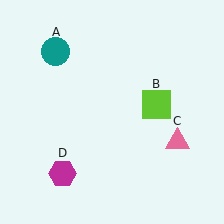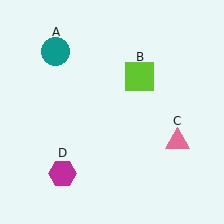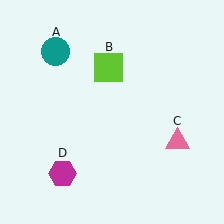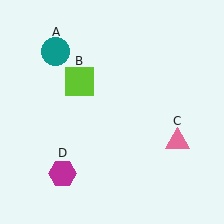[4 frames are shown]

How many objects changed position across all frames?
1 object changed position: lime square (object B).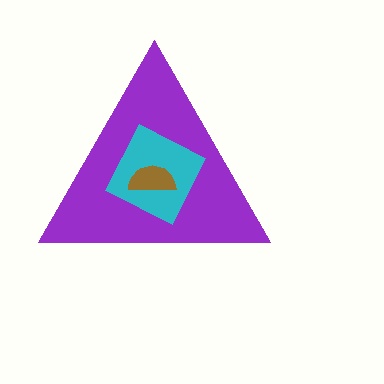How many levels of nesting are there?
3.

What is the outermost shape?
The purple triangle.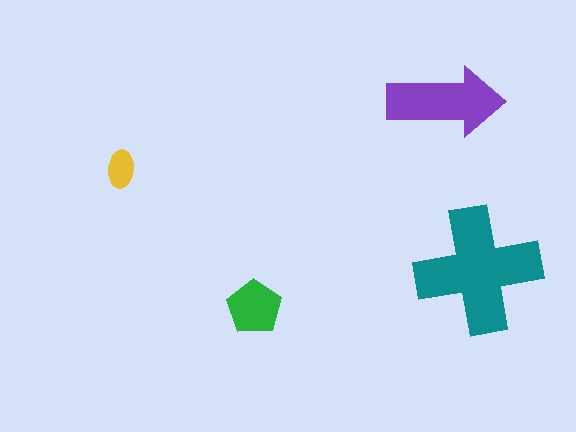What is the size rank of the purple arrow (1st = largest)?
2nd.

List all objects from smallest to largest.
The yellow ellipse, the green pentagon, the purple arrow, the teal cross.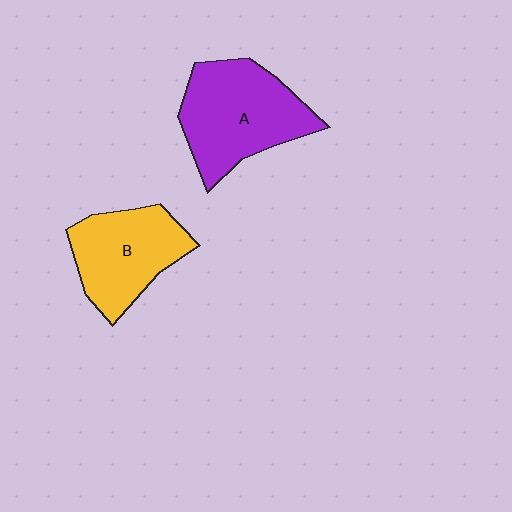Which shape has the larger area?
Shape A (purple).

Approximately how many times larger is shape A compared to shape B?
Approximately 1.2 times.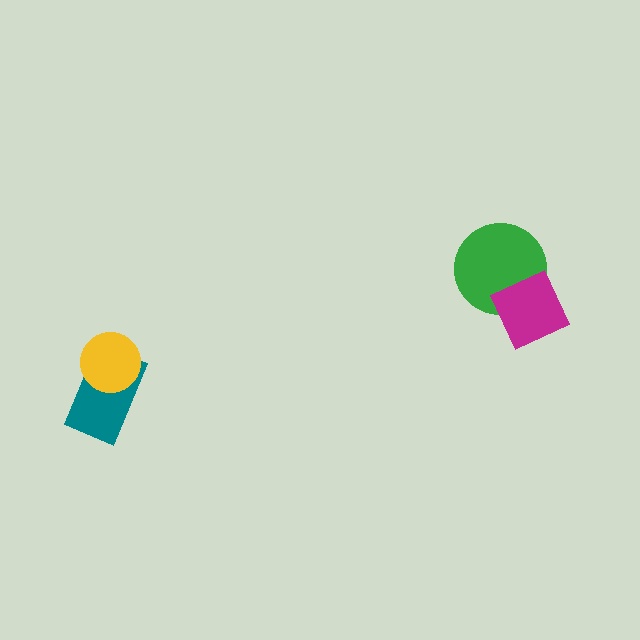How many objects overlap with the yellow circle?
1 object overlaps with the yellow circle.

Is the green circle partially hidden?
Yes, it is partially covered by another shape.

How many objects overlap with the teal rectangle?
1 object overlaps with the teal rectangle.